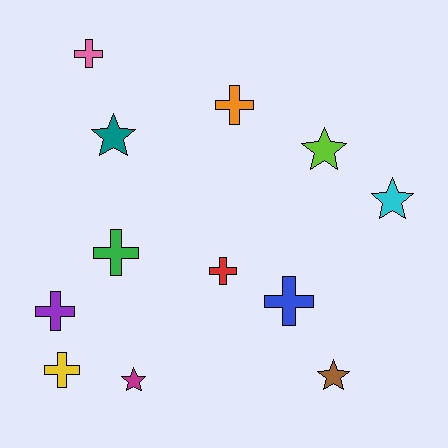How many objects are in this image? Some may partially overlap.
There are 12 objects.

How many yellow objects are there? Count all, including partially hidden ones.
There is 1 yellow object.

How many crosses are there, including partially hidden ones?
There are 7 crosses.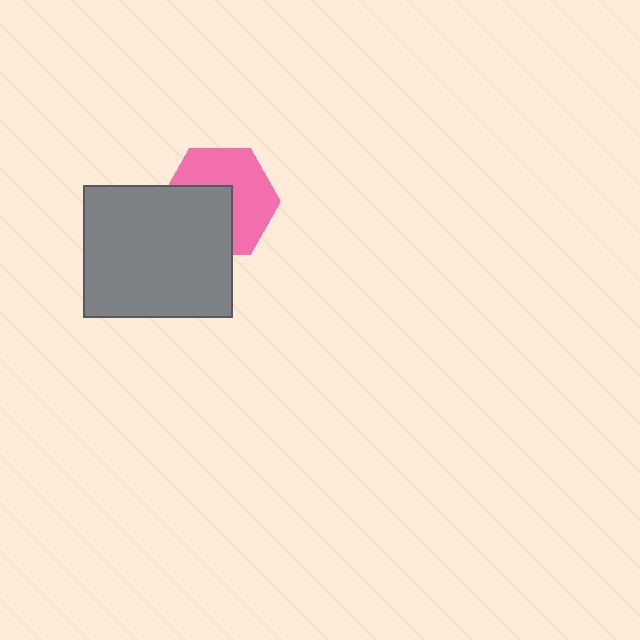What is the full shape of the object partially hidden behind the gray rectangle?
The partially hidden object is a pink hexagon.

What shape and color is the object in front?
The object in front is a gray rectangle.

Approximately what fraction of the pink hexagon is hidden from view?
Roughly 44% of the pink hexagon is hidden behind the gray rectangle.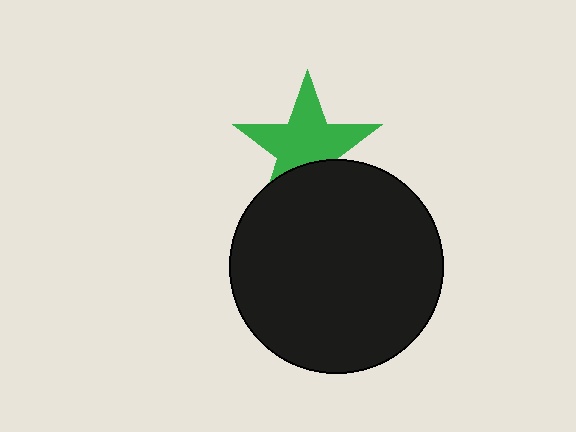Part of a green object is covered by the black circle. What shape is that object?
It is a star.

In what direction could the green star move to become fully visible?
The green star could move up. That would shift it out from behind the black circle entirely.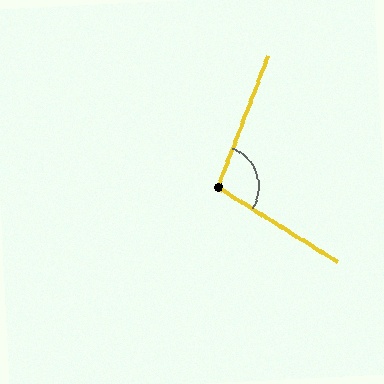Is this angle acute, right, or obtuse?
It is obtuse.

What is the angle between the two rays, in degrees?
Approximately 101 degrees.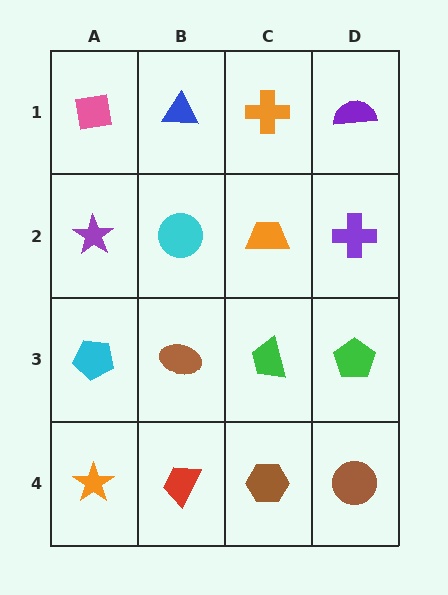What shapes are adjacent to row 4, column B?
A brown ellipse (row 3, column B), an orange star (row 4, column A), a brown hexagon (row 4, column C).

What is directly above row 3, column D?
A purple cross.